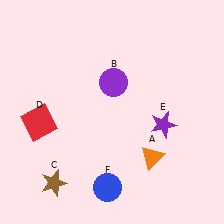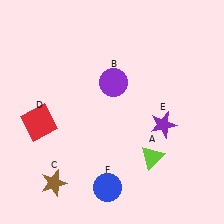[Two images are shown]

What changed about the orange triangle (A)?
In Image 1, A is orange. In Image 2, it changed to lime.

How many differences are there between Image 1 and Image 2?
There is 1 difference between the two images.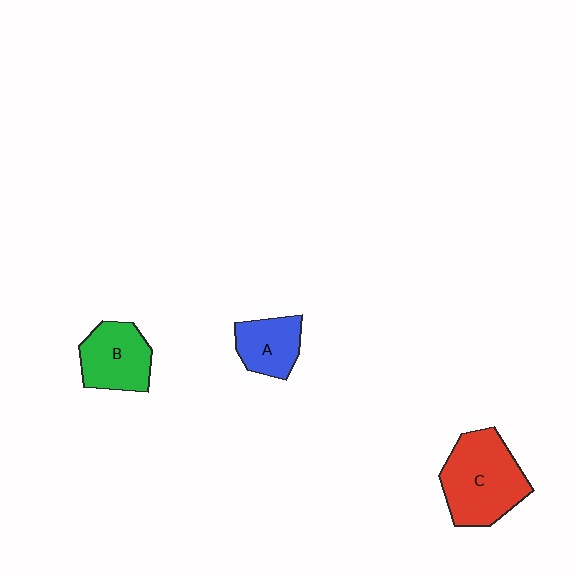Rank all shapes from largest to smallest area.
From largest to smallest: C (red), B (green), A (blue).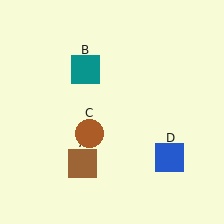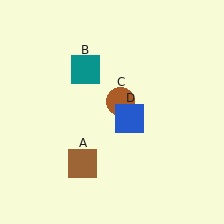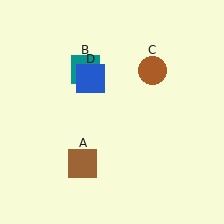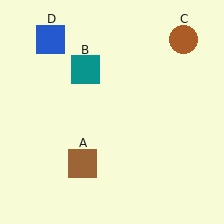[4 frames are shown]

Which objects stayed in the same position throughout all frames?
Brown square (object A) and teal square (object B) remained stationary.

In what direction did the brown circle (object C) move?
The brown circle (object C) moved up and to the right.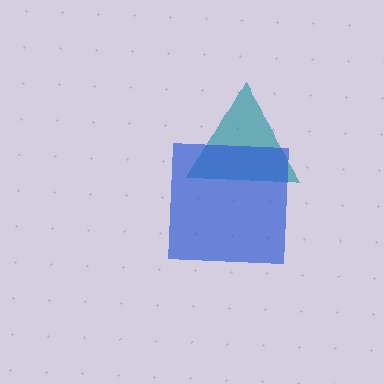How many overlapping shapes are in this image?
There are 2 overlapping shapes in the image.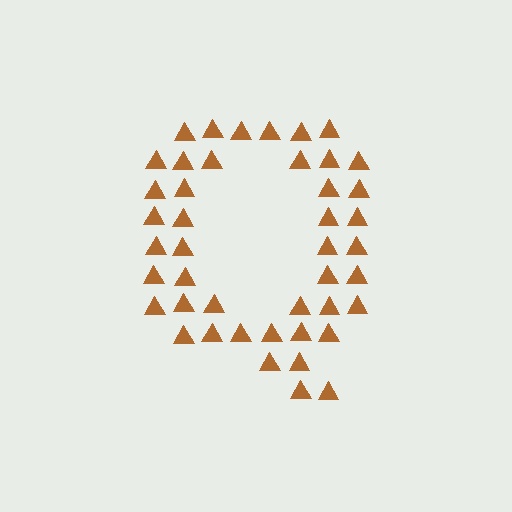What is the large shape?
The large shape is the letter Q.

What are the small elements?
The small elements are triangles.